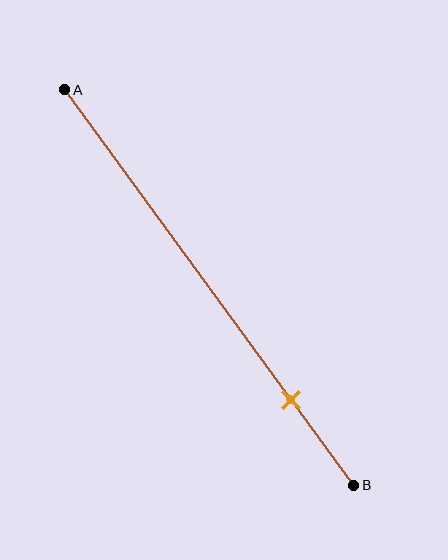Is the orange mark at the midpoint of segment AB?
No, the mark is at about 80% from A, not at the 50% midpoint.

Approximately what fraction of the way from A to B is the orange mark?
The orange mark is approximately 80% of the way from A to B.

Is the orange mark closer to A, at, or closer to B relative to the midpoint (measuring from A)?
The orange mark is closer to point B than the midpoint of segment AB.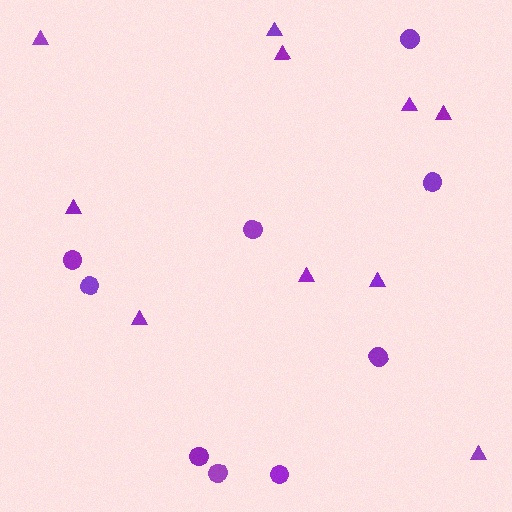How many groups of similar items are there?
There are 2 groups: one group of triangles (10) and one group of circles (9).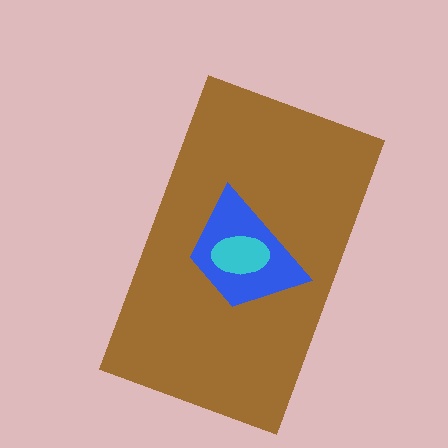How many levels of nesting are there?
3.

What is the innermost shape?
The cyan ellipse.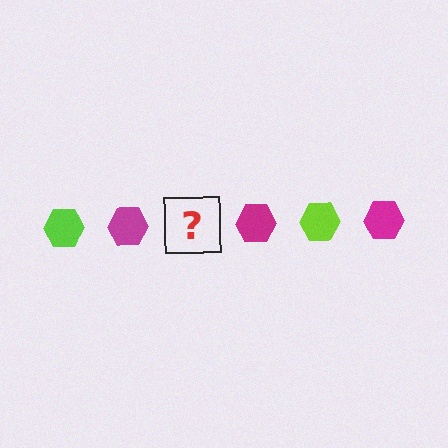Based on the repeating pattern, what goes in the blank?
The blank should be a lime hexagon.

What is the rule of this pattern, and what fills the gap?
The rule is that the pattern cycles through lime, magenta hexagons. The gap should be filled with a lime hexagon.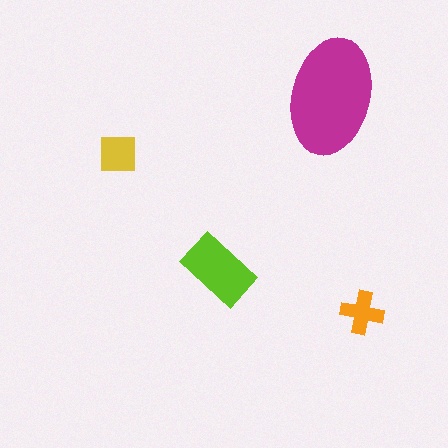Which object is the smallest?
The orange cross.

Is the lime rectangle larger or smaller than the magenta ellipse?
Smaller.